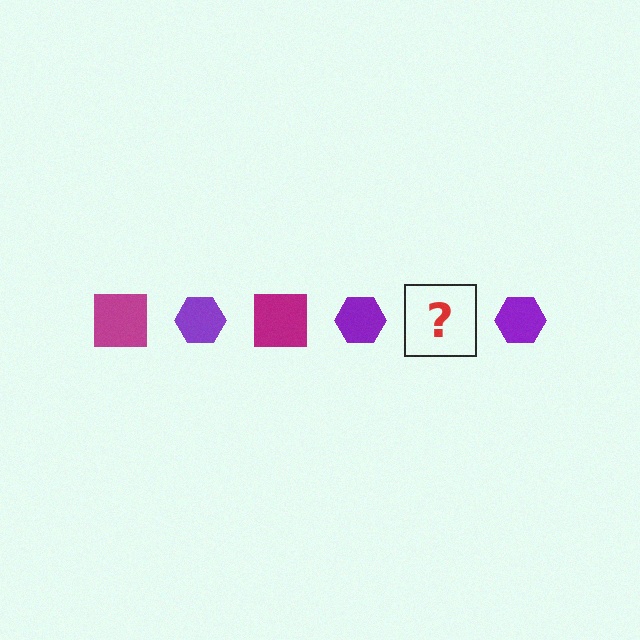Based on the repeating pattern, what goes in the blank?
The blank should be a magenta square.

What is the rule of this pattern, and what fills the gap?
The rule is that the pattern alternates between magenta square and purple hexagon. The gap should be filled with a magenta square.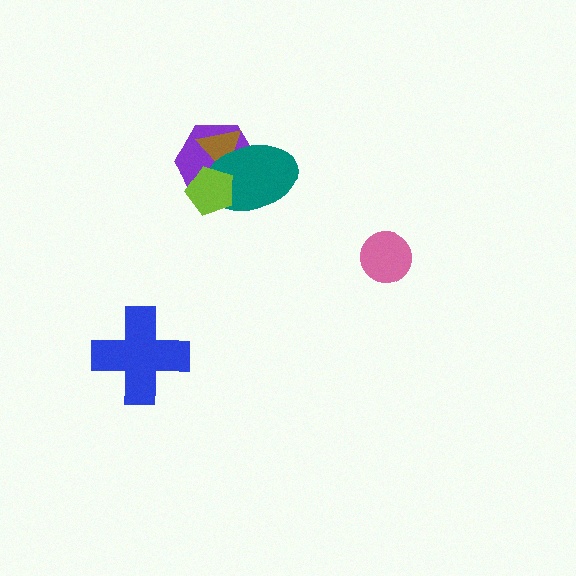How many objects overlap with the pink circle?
0 objects overlap with the pink circle.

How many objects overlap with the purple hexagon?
3 objects overlap with the purple hexagon.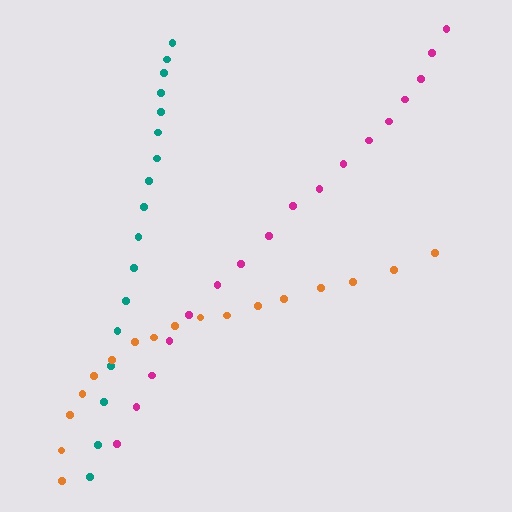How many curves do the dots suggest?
There are 3 distinct paths.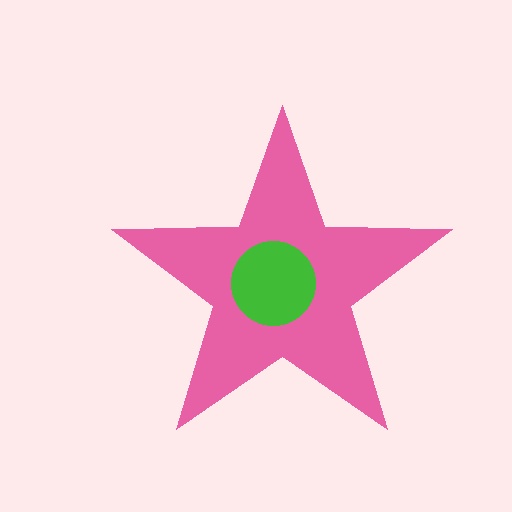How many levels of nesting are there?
2.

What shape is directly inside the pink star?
The green circle.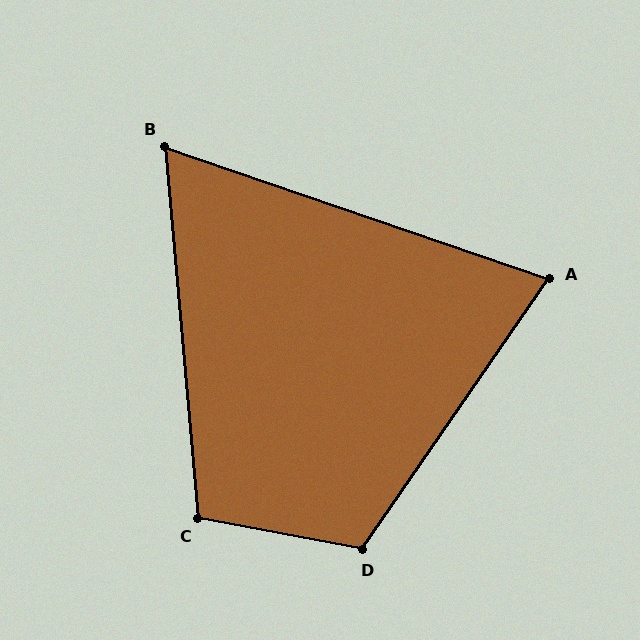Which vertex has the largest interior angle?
D, at approximately 114 degrees.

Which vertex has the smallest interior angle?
B, at approximately 66 degrees.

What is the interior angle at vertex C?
Approximately 106 degrees (obtuse).